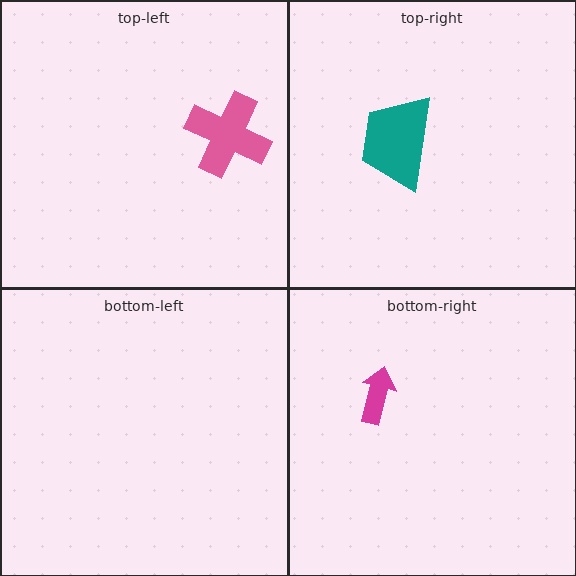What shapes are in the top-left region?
The pink cross.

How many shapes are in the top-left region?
1.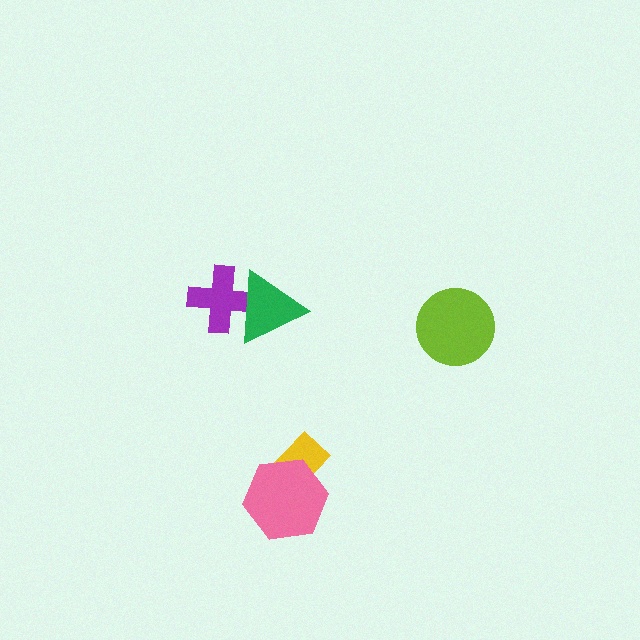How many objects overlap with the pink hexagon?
1 object overlaps with the pink hexagon.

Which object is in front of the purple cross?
The green triangle is in front of the purple cross.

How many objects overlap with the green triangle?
1 object overlaps with the green triangle.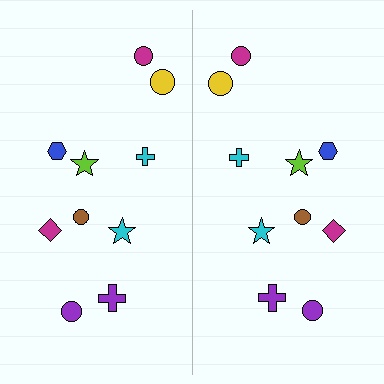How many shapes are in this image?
There are 20 shapes in this image.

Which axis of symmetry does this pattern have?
The pattern has a vertical axis of symmetry running through the center of the image.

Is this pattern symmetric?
Yes, this pattern has bilateral (reflection) symmetry.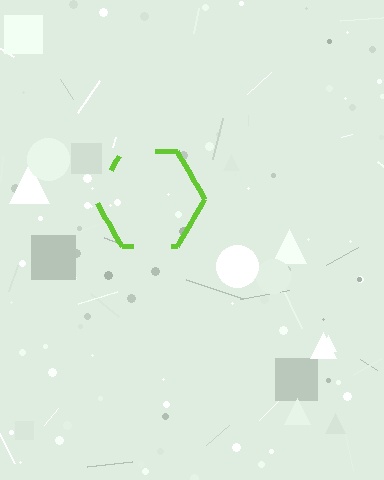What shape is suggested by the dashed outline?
The dashed outline suggests a hexagon.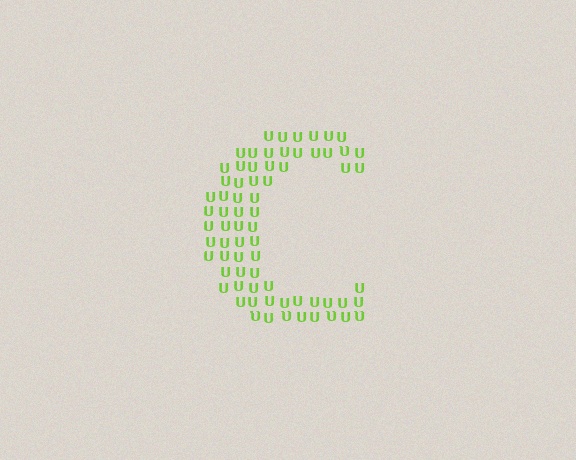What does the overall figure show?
The overall figure shows the letter C.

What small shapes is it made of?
It is made of small letter U's.